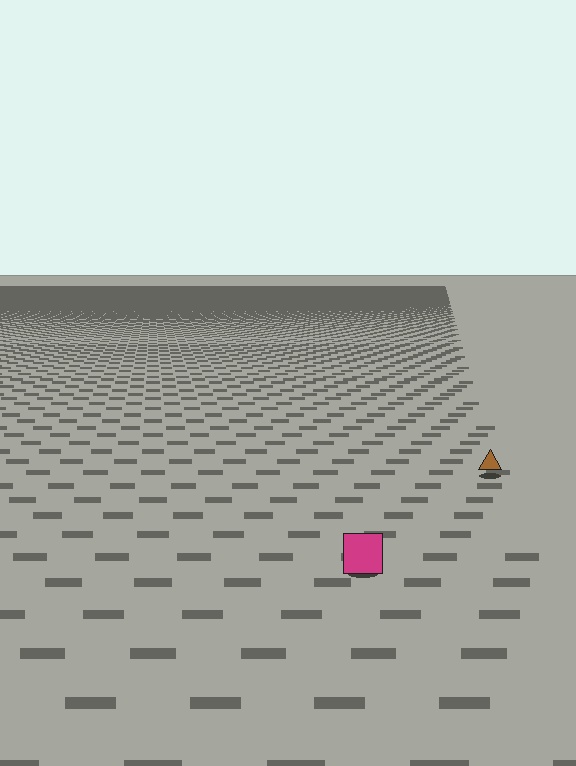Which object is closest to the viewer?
The magenta square is closest. The texture marks near it are larger and more spread out.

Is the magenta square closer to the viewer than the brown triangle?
Yes. The magenta square is closer — you can tell from the texture gradient: the ground texture is coarser near it.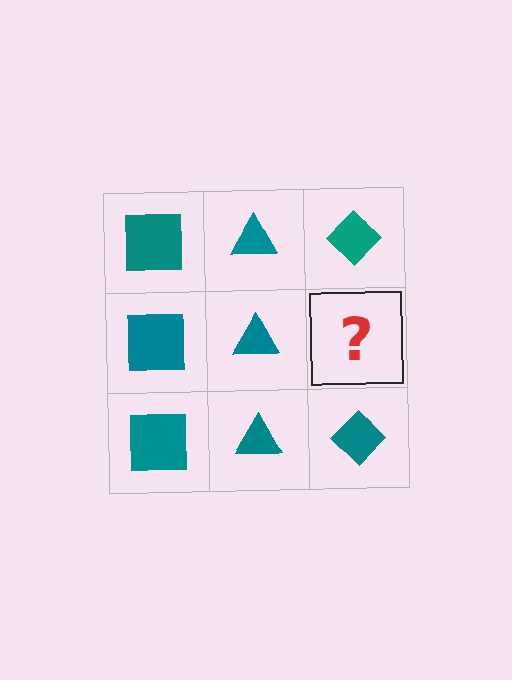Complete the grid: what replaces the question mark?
The question mark should be replaced with a teal diamond.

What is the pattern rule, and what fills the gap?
The rule is that each column has a consistent shape. The gap should be filled with a teal diamond.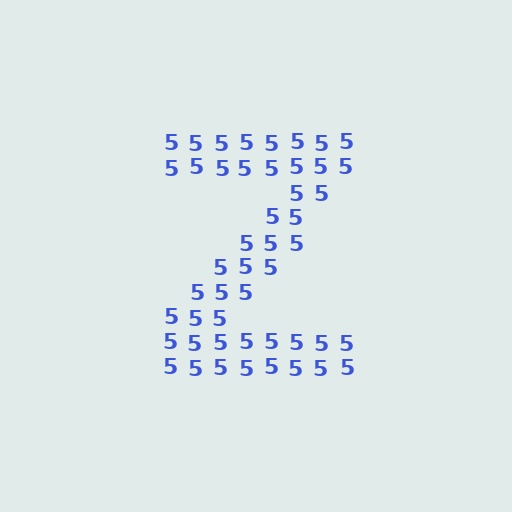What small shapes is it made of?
It is made of small digit 5's.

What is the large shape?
The large shape is the letter Z.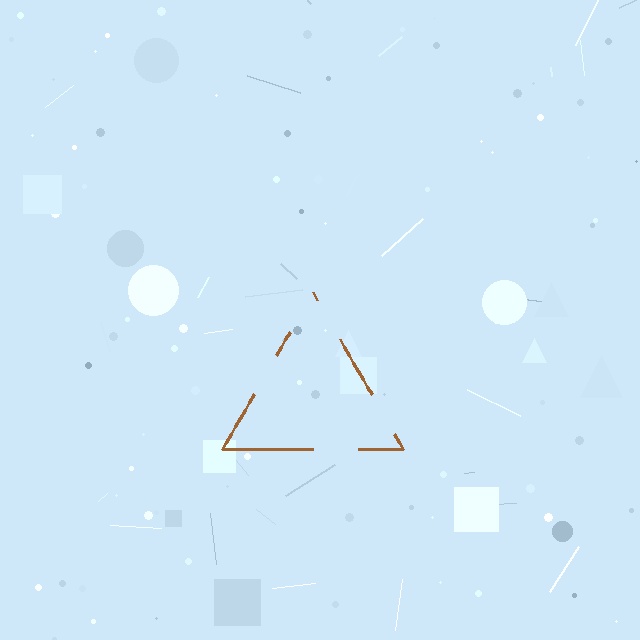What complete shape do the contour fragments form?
The contour fragments form a triangle.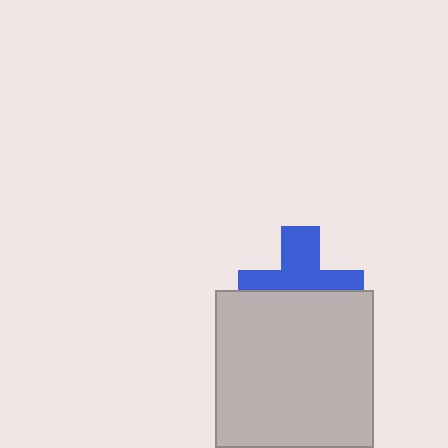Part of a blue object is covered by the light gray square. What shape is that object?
It is a cross.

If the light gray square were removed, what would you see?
You would see the complete blue cross.